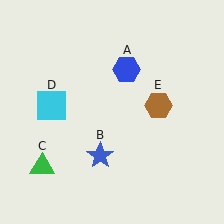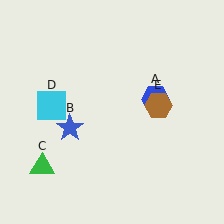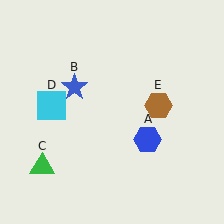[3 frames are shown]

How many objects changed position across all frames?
2 objects changed position: blue hexagon (object A), blue star (object B).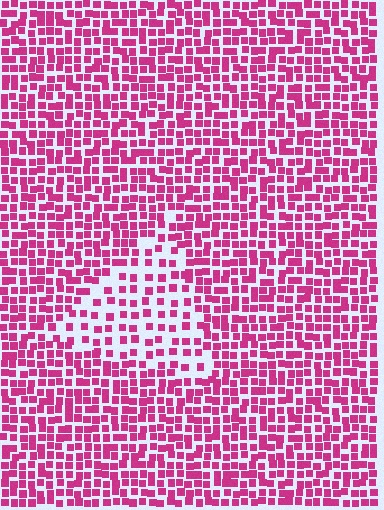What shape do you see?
I see a triangle.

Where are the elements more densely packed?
The elements are more densely packed outside the triangle boundary.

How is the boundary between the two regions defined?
The boundary is defined by a change in element density (approximately 1.9x ratio). All elements are the same color, size, and shape.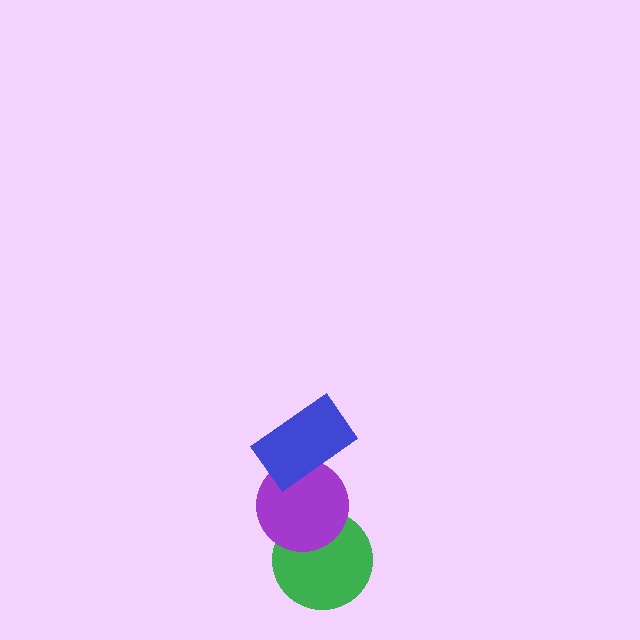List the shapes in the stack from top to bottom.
From top to bottom: the blue rectangle, the purple circle, the green circle.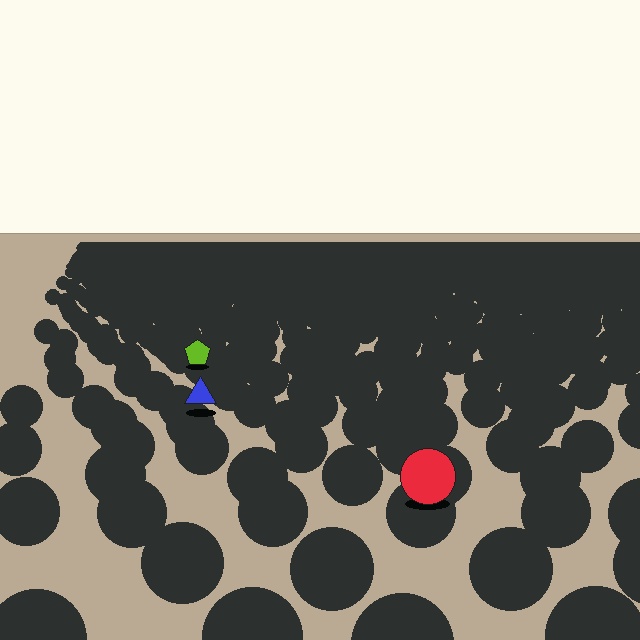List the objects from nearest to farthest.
From nearest to farthest: the red circle, the blue triangle, the lime pentagon.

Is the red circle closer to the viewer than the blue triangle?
Yes. The red circle is closer — you can tell from the texture gradient: the ground texture is coarser near it.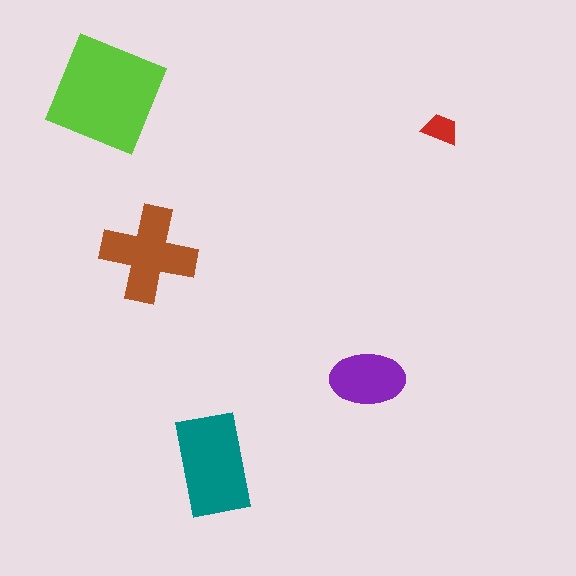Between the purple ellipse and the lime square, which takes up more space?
The lime square.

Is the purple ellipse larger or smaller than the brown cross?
Smaller.